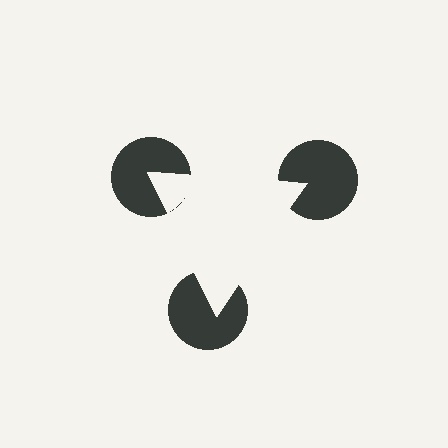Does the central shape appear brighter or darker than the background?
It typically appears slightly brighter than the background, even though no actual brightness change is drawn.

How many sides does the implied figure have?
3 sides.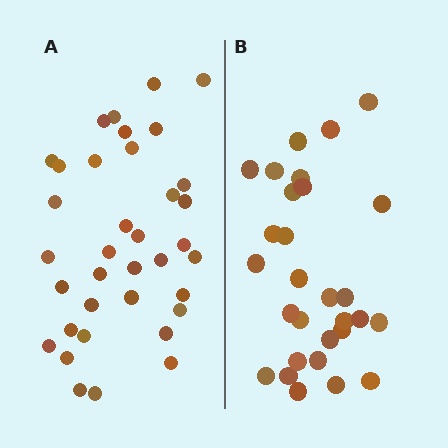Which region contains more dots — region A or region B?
Region A (the left region) has more dots.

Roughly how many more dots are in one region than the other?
Region A has roughly 8 or so more dots than region B.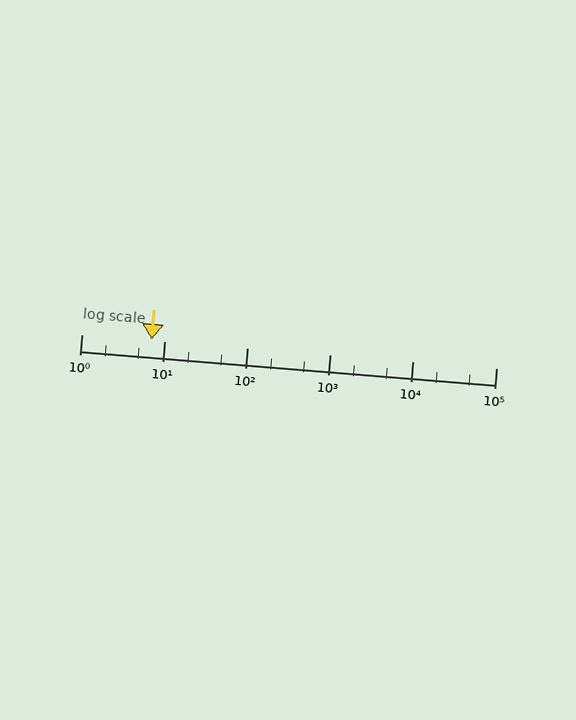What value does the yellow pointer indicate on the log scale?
The pointer indicates approximately 7.1.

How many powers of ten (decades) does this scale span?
The scale spans 5 decades, from 1 to 100000.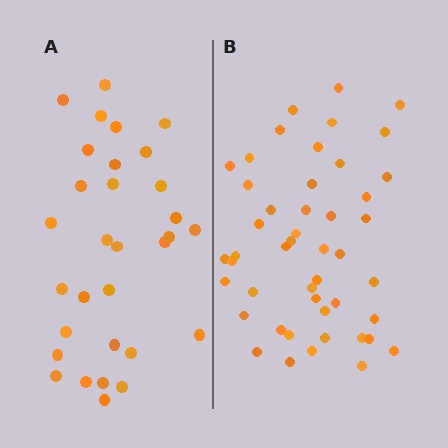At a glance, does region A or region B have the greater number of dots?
Region B (the right region) has more dots.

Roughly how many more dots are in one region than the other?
Region B has approximately 15 more dots than region A.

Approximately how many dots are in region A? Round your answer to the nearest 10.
About 30 dots. (The exact count is 31, which rounds to 30.)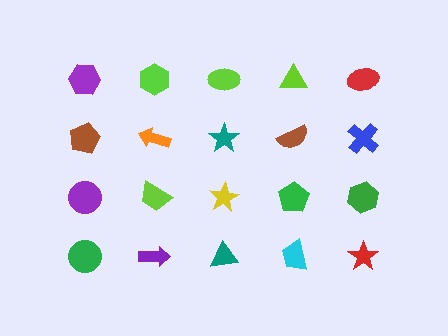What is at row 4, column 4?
A cyan trapezoid.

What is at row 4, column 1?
A green circle.